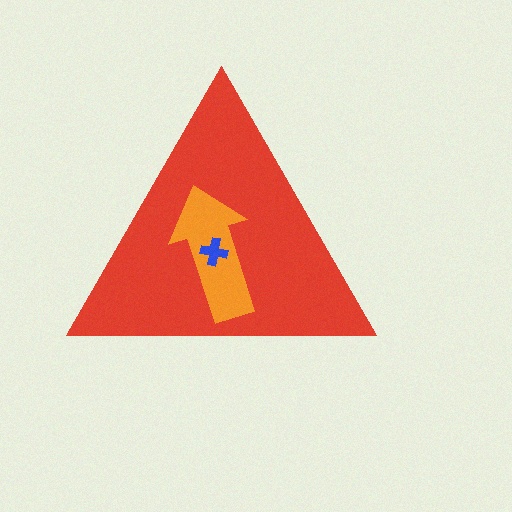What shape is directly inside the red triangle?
The orange arrow.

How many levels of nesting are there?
3.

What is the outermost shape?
The red triangle.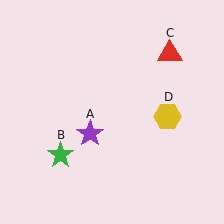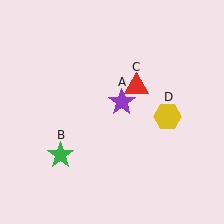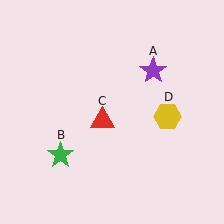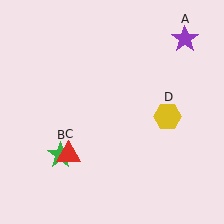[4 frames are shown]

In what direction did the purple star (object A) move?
The purple star (object A) moved up and to the right.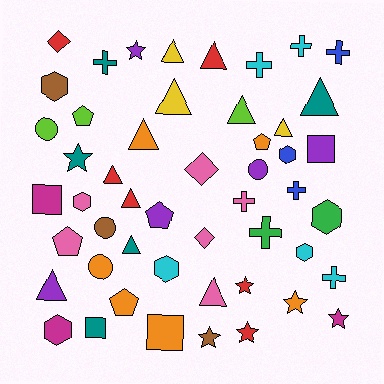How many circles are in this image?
There are 4 circles.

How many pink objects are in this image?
There are 6 pink objects.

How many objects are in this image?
There are 50 objects.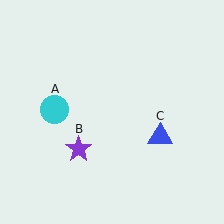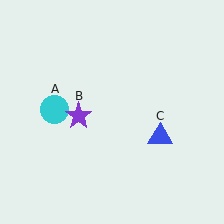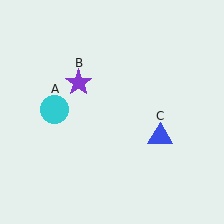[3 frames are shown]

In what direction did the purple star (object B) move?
The purple star (object B) moved up.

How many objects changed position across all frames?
1 object changed position: purple star (object B).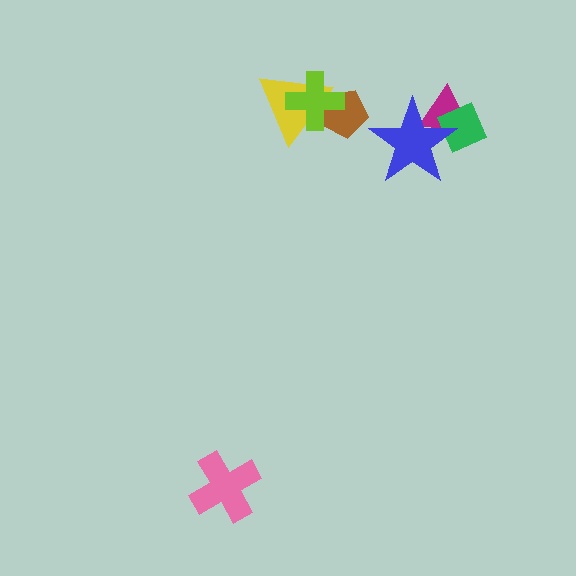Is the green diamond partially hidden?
Yes, it is partially covered by another shape.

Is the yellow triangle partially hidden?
Yes, it is partially covered by another shape.